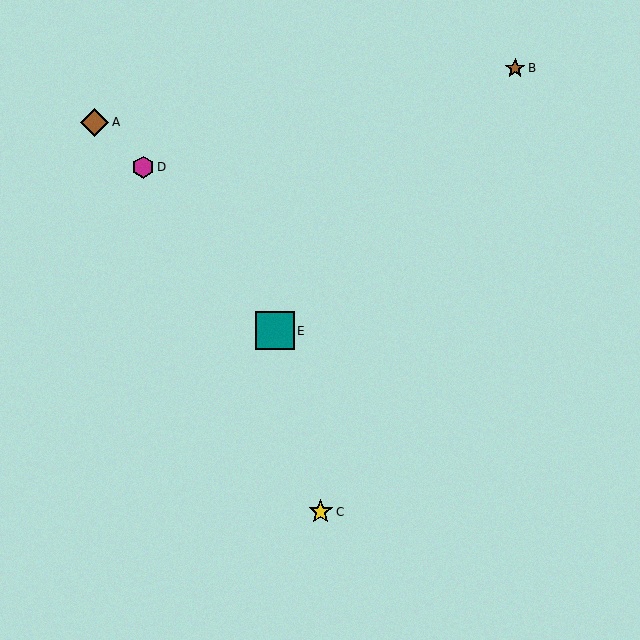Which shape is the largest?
The teal square (labeled E) is the largest.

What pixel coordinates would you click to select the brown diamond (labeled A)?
Click at (95, 122) to select the brown diamond A.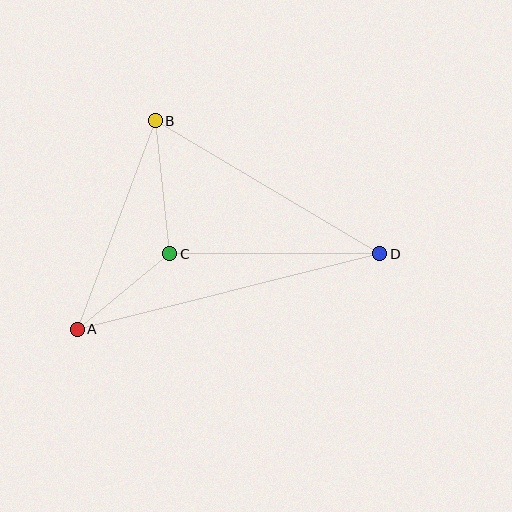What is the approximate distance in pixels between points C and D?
The distance between C and D is approximately 210 pixels.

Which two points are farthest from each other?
Points A and D are farthest from each other.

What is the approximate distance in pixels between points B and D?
The distance between B and D is approximately 261 pixels.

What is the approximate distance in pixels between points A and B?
The distance between A and B is approximately 223 pixels.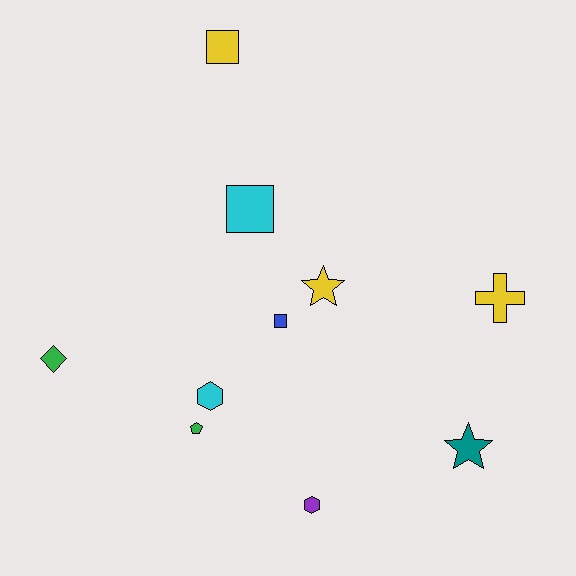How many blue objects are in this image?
There is 1 blue object.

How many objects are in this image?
There are 10 objects.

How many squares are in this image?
There are 3 squares.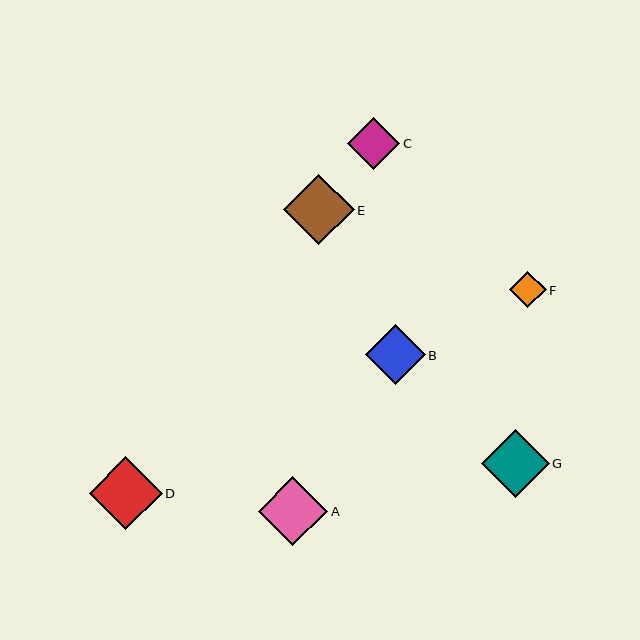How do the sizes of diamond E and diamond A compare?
Diamond E and diamond A are approximately the same size.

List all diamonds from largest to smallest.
From largest to smallest: D, E, A, G, B, C, F.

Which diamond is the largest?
Diamond D is the largest with a size of approximately 73 pixels.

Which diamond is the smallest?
Diamond F is the smallest with a size of approximately 37 pixels.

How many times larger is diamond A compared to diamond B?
Diamond A is approximately 1.2 times the size of diamond B.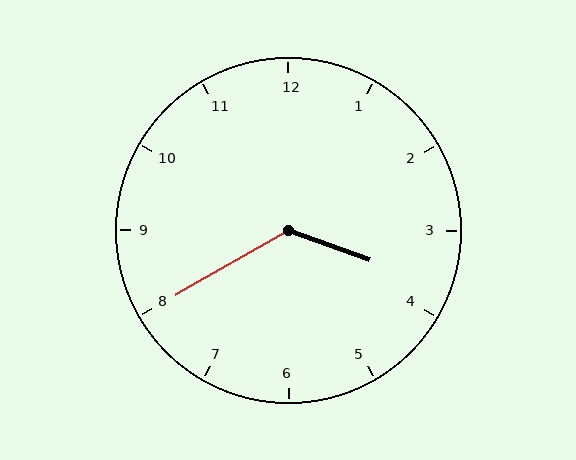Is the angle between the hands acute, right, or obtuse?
It is obtuse.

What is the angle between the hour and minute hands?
Approximately 130 degrees.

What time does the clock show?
3:40.